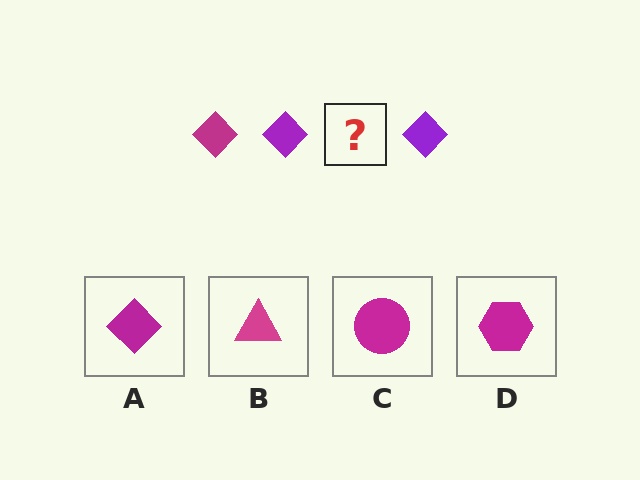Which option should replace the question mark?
Option A.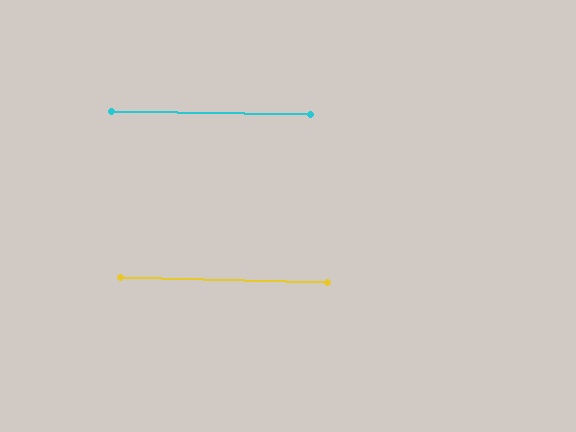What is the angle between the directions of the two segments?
Approximately 0 degrees.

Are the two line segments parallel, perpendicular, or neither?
Parallel — their directions differ by only 0.4°.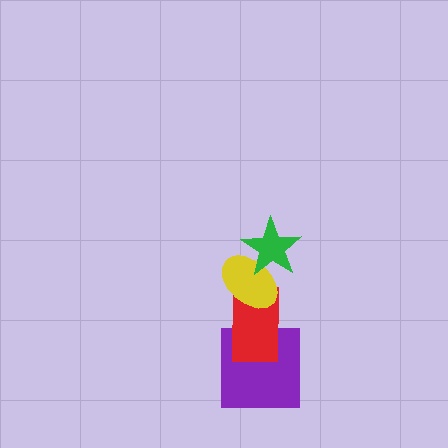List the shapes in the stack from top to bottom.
From top to bottom: the green star, the yellow ellipse, the red rectangle, the purple square.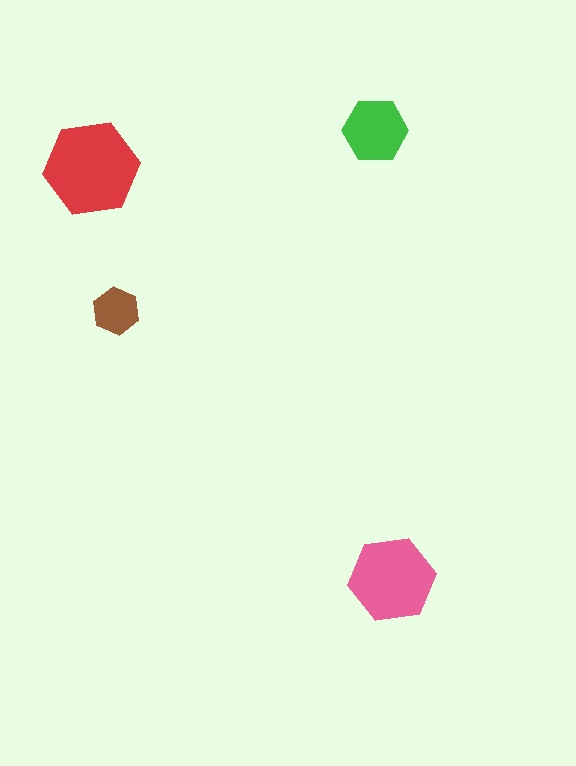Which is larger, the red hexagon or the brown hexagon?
The red one.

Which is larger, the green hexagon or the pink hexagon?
The pink one.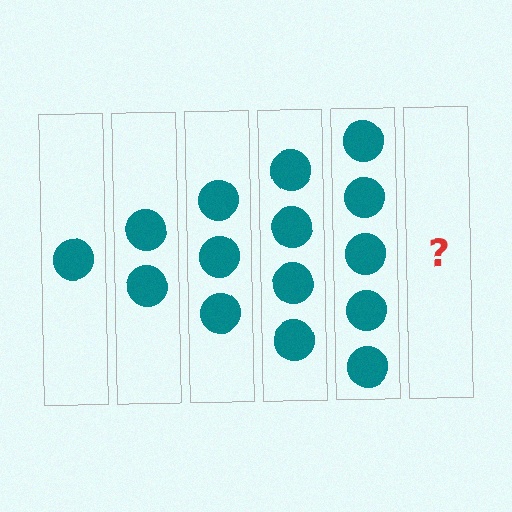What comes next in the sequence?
The next element should be 6 circles.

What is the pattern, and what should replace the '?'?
The pattern is that each step adds one more circle. The '?' should be 6 circles.